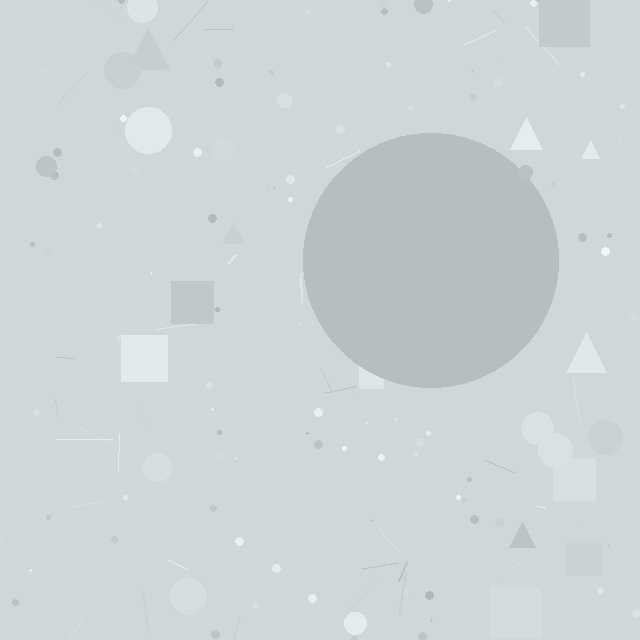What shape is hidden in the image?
A circle is hidden in the image.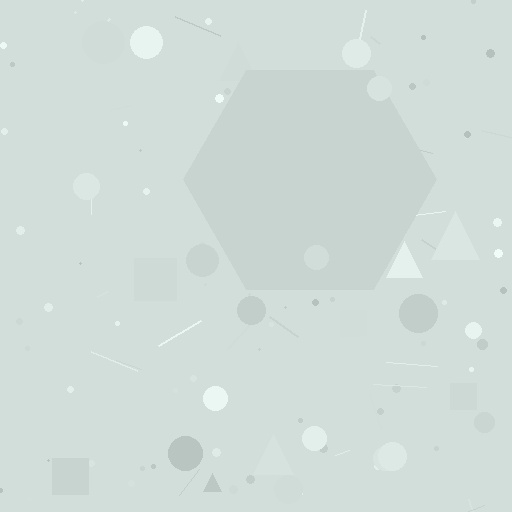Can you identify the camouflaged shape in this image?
The camouflaged shape is a hexagon.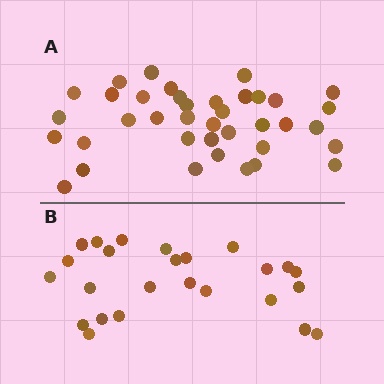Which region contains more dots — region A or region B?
Region A (the top region) has more dots.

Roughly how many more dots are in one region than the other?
Region A has approximately 15 more dots than region B.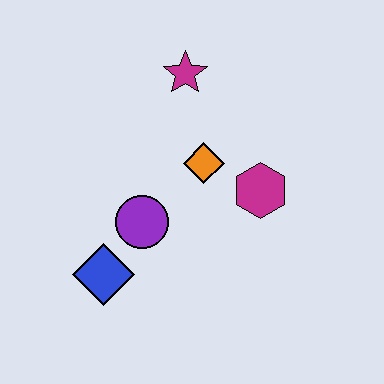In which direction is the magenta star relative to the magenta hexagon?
The magenta star is above the magenta hexagon.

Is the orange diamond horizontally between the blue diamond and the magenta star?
No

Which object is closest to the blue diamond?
The purple circle is closest to the blue diamond.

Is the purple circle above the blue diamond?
Yes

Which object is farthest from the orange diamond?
The blue diamond is farthest from the orange diamond.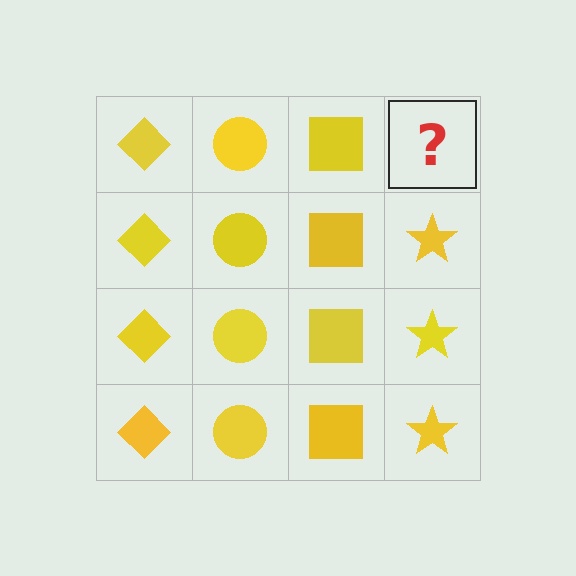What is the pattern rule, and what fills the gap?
The rule is that each column has a consistent shape. The gap should be filled with a yellow star.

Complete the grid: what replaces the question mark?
The question mark should be replaced with a yellow star.